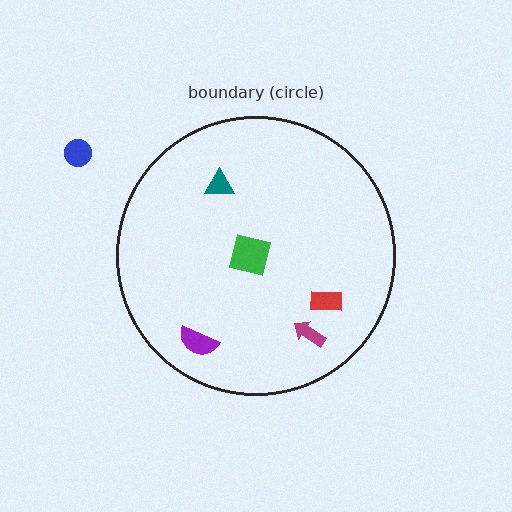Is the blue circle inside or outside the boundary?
Outside.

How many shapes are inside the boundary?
5 inside, 1 outside.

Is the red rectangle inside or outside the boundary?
Inside.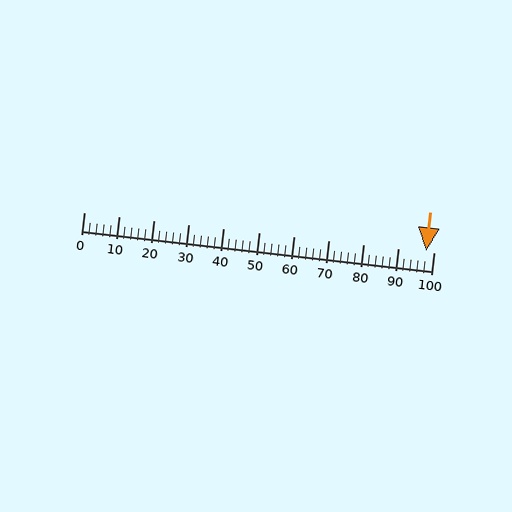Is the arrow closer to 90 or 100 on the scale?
The arrow is closer to 100.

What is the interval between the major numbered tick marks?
The major tick marks are spaced 10 units apart.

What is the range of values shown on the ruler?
The ruler shows values from 0 to 100.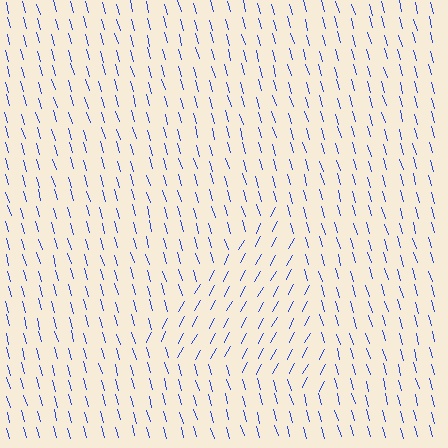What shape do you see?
I see a triangle.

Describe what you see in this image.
The image is filled with small blue line segments. A triangle region in the image has lines oriented differently from the surrounding lines, creating a visible texture boundary.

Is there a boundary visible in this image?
Yes, there is a texture boundary formed by a change in line orientation.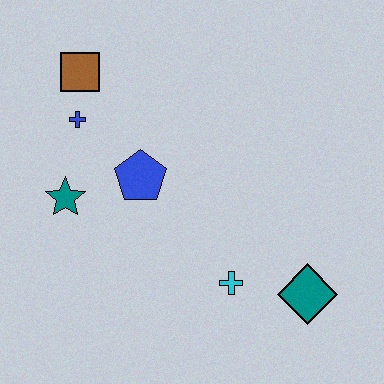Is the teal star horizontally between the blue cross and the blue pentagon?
No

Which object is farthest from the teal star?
The teal diamond is farthest from the teal star.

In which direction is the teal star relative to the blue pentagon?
The teal star is to the left of the blue pentagon.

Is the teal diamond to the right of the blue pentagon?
Yes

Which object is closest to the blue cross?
The brown square is closest to the blue cross.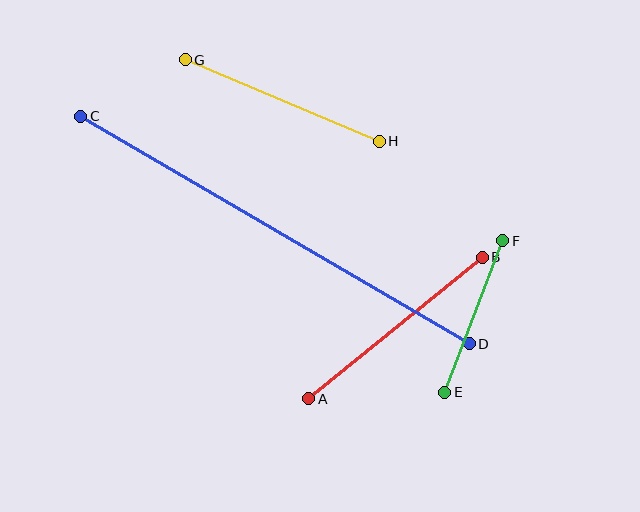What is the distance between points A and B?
The distance is approximately 224 pixels.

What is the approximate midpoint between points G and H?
The midpoint is at approximately (282, 101) pixels.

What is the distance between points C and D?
The distance is approximately 450 pixels.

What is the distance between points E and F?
The distance is approximately 163 pixels.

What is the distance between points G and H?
The distance is approximately 211 pixels.